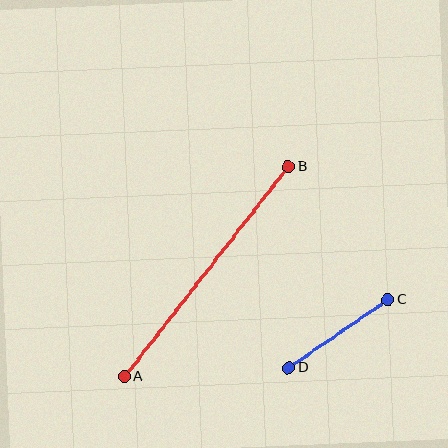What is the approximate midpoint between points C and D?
The midpoint is at approximately (338, 334) pixels.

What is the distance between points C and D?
The distance is approximately 121 pixels.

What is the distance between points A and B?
The distance is approximately 266 pixels.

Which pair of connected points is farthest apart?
Points A and B are farthest apart.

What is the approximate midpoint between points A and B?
The midpoint is at approximately (206, 271) pixels.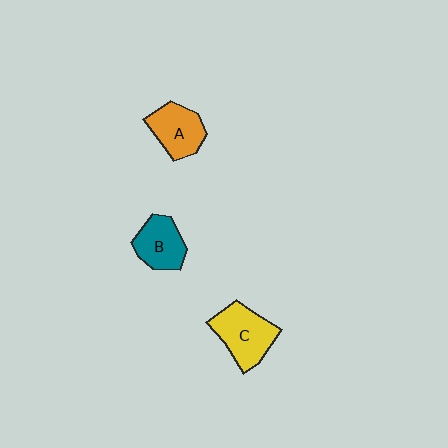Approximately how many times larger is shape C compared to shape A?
Approximately 1.2 times.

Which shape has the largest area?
Shape C (yellow).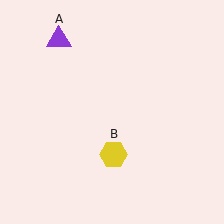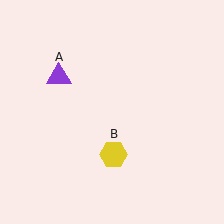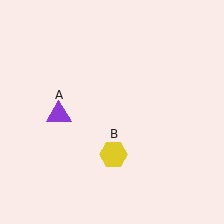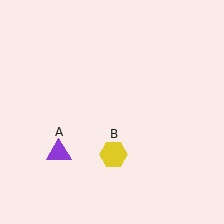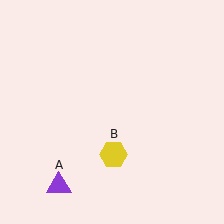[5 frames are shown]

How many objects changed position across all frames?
1 object changed position: purple triangle (object A).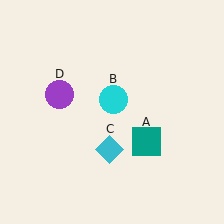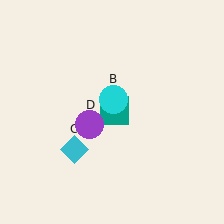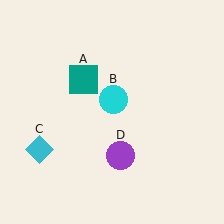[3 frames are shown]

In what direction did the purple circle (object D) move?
The purple circle (object D) moved down and to the right.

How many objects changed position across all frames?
3 objects changed position: teal square (object A), cyan diamond (object C), purple circle (object D).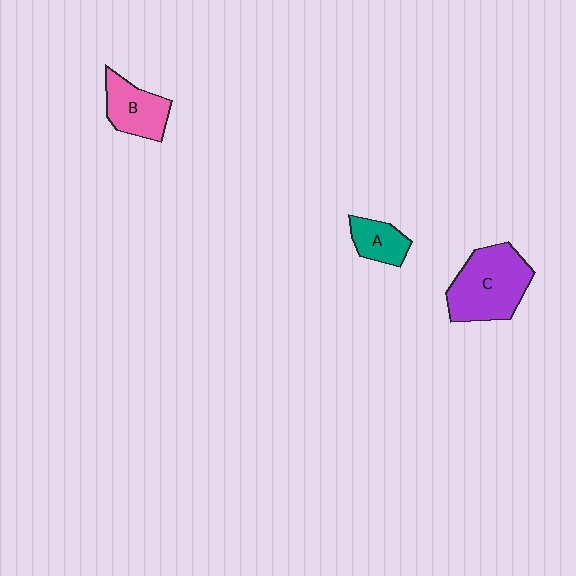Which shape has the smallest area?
Shape A (teal).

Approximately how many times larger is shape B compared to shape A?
Approximately 1.5 times.